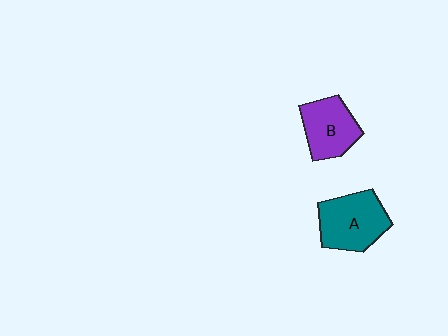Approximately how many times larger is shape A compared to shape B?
Approximately 1.2 times.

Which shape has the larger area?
Shape A (teal).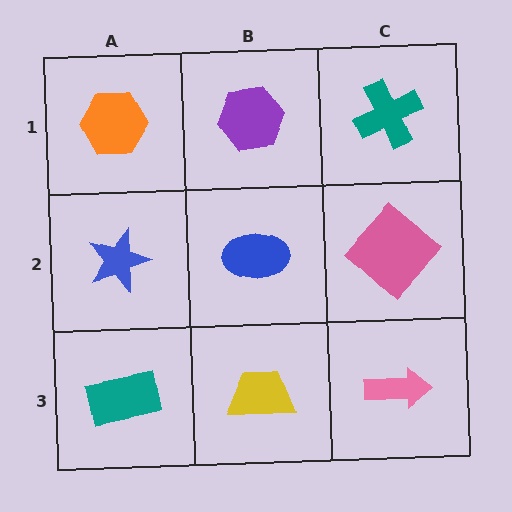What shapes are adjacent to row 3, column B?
A blue ellipse (row 2, column B), a teal rectangle (row 3, column A), a pink arrow (row 3, column C).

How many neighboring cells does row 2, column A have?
3.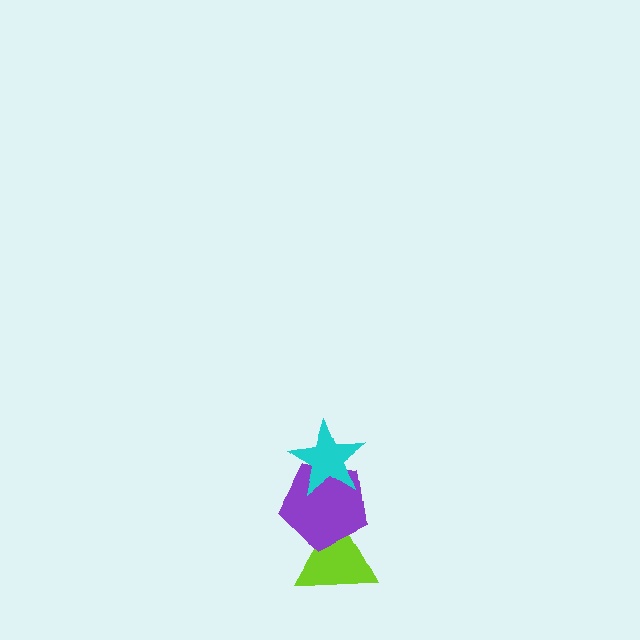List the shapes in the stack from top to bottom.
From top to bottom: the cyan star, the purple pentagon, the lime triangle.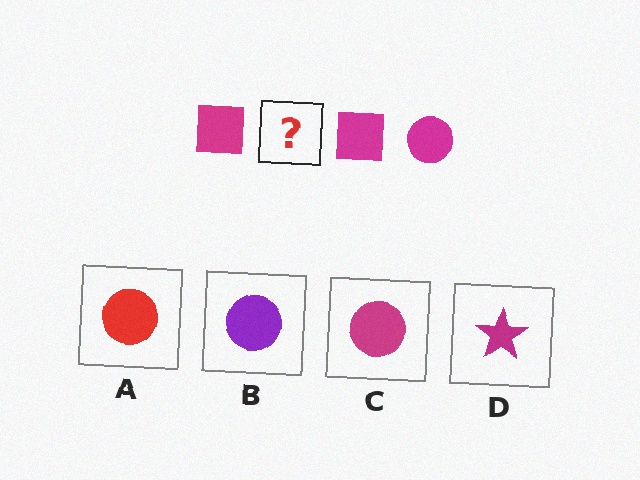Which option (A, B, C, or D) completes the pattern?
C.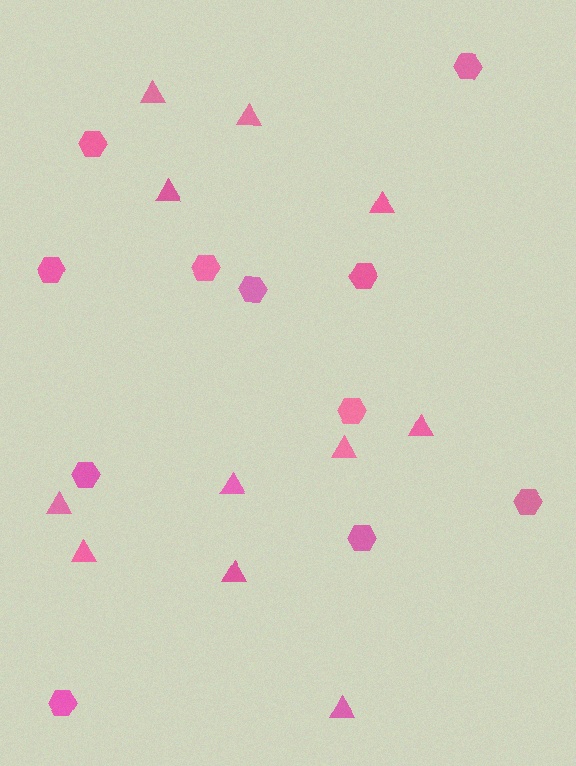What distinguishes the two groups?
There are 2 groups: one group of triangles (11) and one group of hexagons (11).